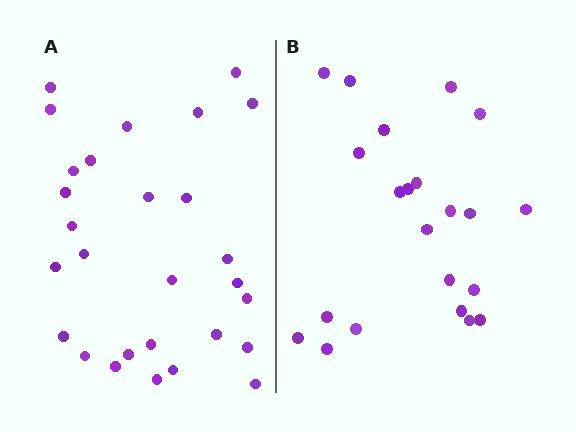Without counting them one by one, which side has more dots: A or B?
Region A (the left region) has more dots.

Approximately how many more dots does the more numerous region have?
Region A has about 6 more dots than region B.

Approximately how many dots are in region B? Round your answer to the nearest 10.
About 20 dots. (The exact count is 22, which rounds to 20.)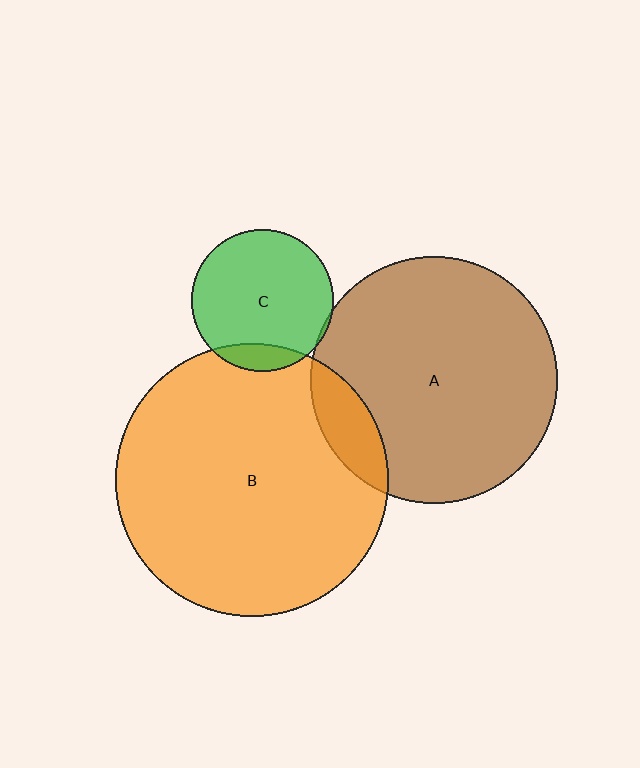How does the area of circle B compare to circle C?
Approximately 3.7 times.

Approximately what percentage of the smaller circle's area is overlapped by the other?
Approximately 5%.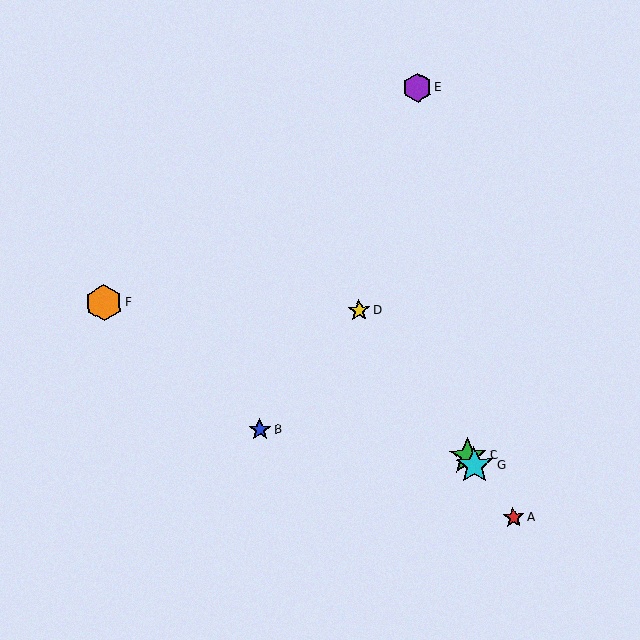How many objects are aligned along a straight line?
4 objects (A, C, D, G) are aligned along a straight line.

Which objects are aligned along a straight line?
Objects A, C, D, G are aligned along a straight line.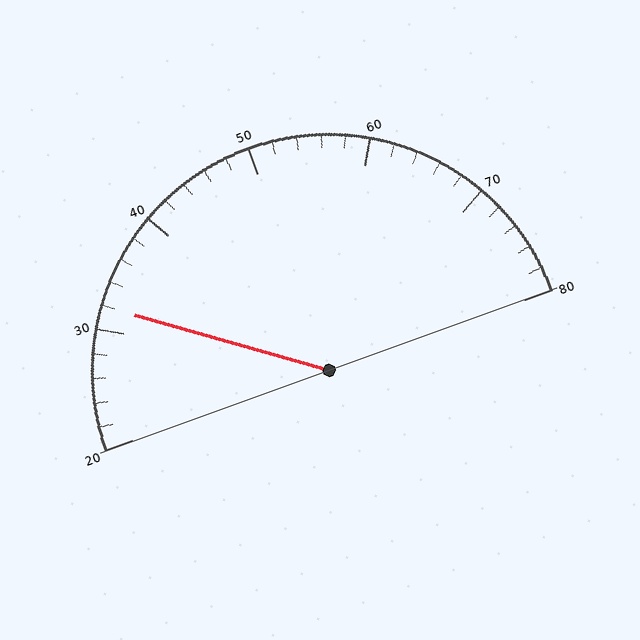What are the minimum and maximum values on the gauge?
The gauge ranges from 20 to 80.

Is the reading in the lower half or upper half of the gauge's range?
The reading is in the lower half of the range (20 to 80).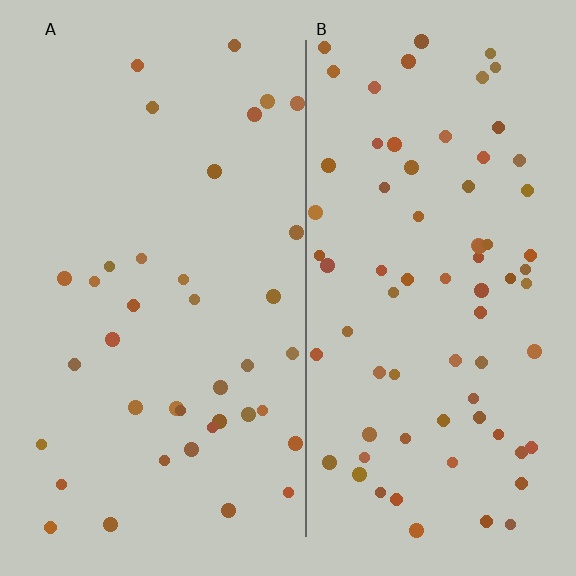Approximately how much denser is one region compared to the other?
Approximately 1.9× — region B over region A.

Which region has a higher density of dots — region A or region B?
B (the right).